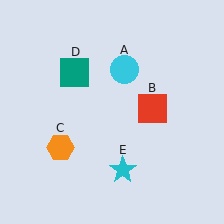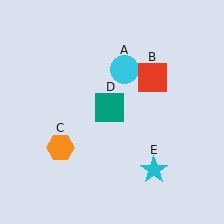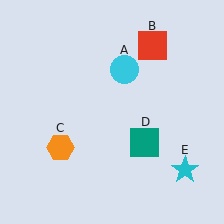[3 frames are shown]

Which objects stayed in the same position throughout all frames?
Cyan circle (object A) and orange hexagon (object C) remained stationary.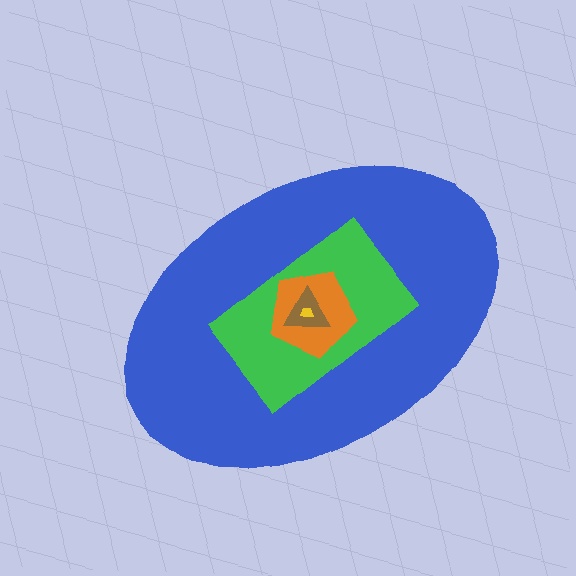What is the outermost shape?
The blue ellipse.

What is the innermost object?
The yellow trapezoid.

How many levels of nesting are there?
5.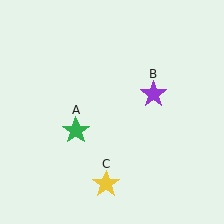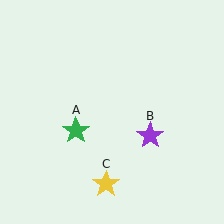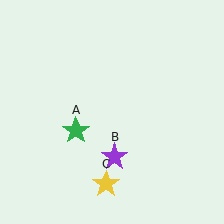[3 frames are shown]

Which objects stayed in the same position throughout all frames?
Green star (object A) and yellow star (object C) remained stationary.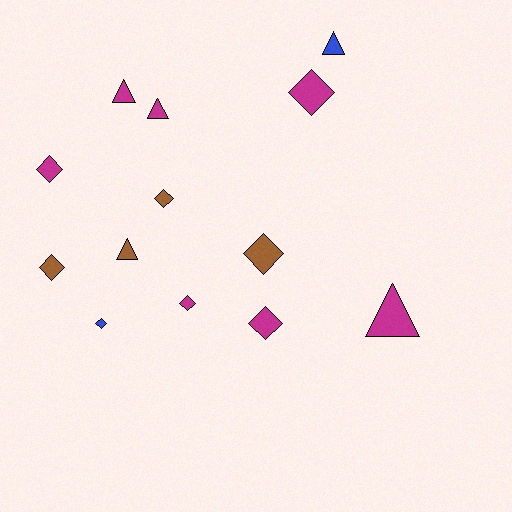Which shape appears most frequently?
Diamond, with 8 objects.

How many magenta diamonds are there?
There are 4 magenta diamonds.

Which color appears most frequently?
Magenta, with 7 objects.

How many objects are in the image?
There are 13 objects.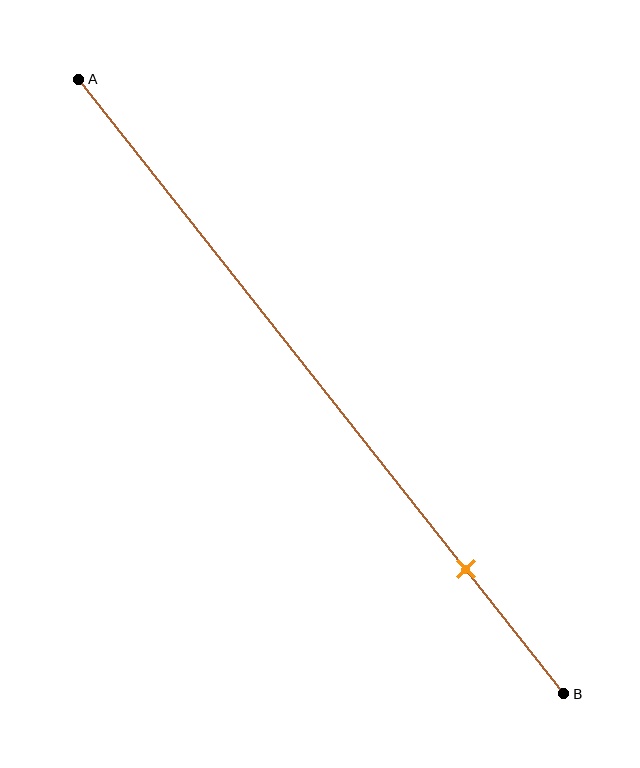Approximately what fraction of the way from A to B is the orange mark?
The orange mark is approximately 80% of the way from A to B.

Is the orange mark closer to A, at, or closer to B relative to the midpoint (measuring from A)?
The orange mark is closer to point B than the midpoint of segment AB.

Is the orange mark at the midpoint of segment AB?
No, the mark is at about 80% from A, not at the 50% midpoint.